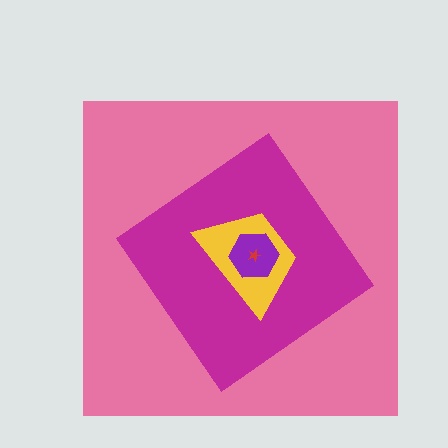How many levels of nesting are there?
5.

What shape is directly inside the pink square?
The magenta diamond.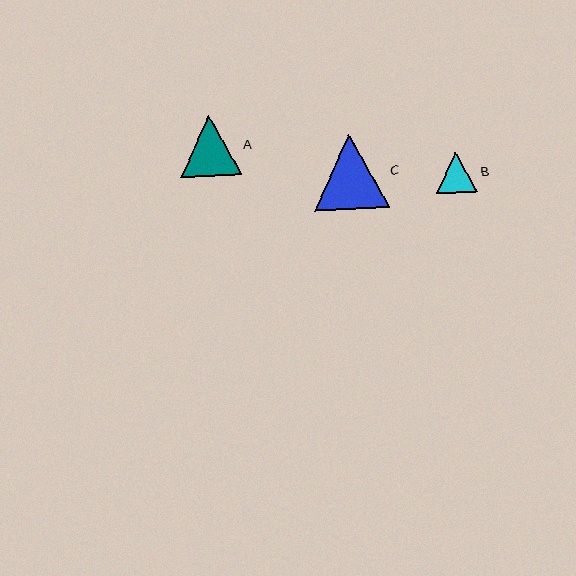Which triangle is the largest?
Triangle C is the largest with a size of approximately 75 pixels.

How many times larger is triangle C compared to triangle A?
Triangle C is approximately 1.2 times the size of triangle A.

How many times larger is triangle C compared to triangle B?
Triangle C is approximately 1.8 times the size of triangle B.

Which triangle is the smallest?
Triangle B is the smallest with a size of approximately 42 pixels.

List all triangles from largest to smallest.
From largest to smallest: C, A, B.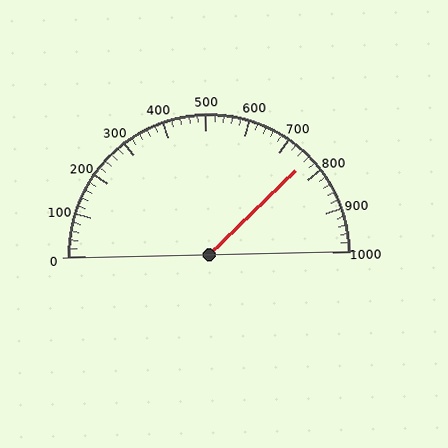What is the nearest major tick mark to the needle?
The nearest major tick mark is 800.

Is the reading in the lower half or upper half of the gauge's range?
The reading is in the upper half of the range (0 to 1000).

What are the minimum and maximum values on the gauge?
The gauge ranges from 0 to 1000.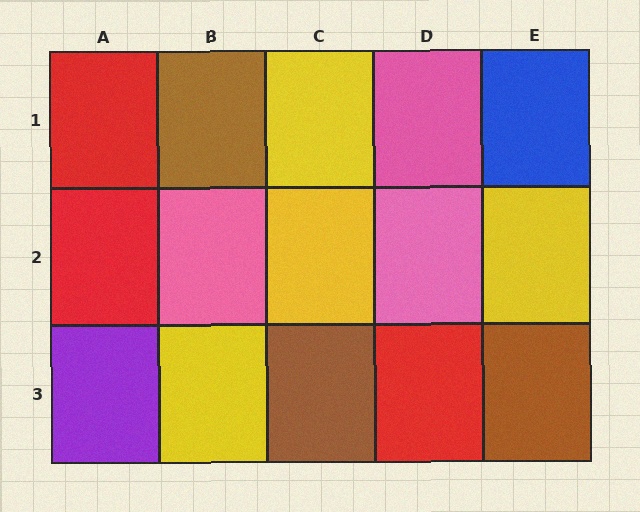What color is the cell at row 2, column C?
Yellow.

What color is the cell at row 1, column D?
Pink.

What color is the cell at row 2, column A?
Red.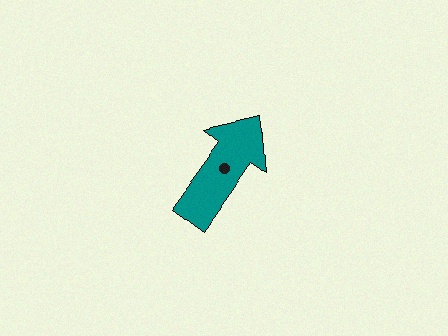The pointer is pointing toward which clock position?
Roughly 1 o'clock.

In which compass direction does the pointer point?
Northeast.